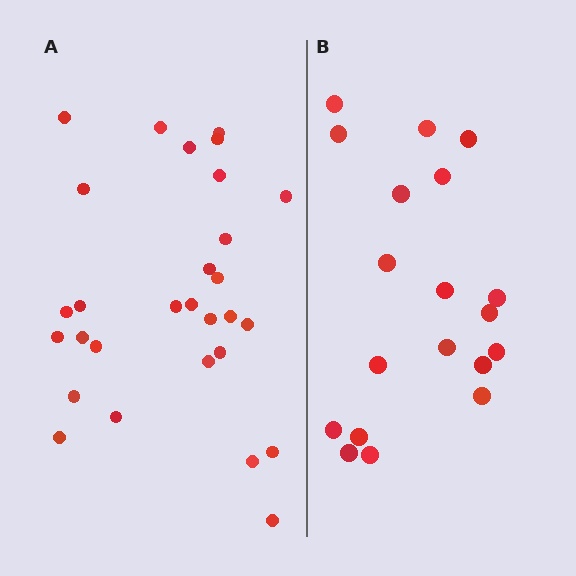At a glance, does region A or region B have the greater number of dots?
Region A (the left region) has more dots.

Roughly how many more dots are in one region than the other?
Region A has roughly 10 or so more dots than region B.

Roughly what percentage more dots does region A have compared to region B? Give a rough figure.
About 55% more.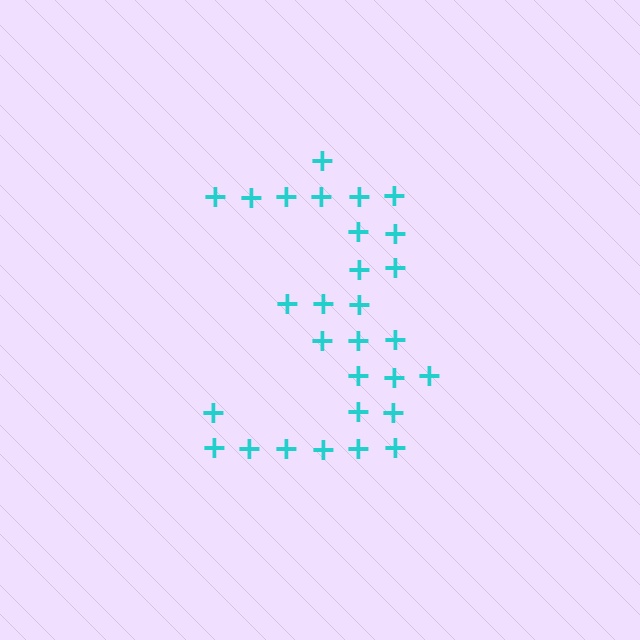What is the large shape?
The large shape is the digit 3.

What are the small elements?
The small elements are plus signs.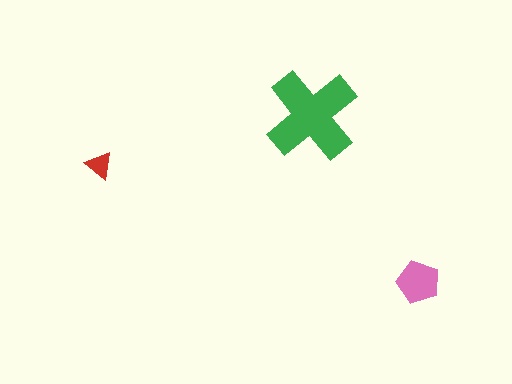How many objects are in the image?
There are 3 objects in the image.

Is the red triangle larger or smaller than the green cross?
Smaller.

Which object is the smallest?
The red triangle.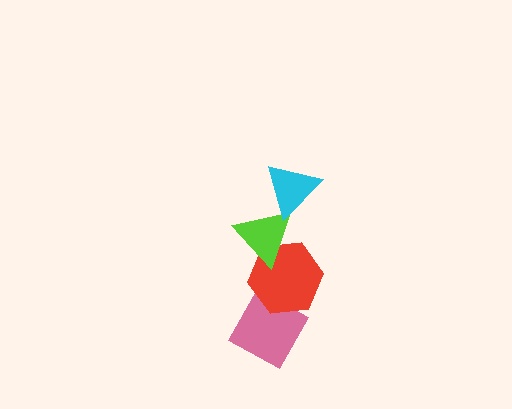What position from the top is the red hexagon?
The red hexagon is 3rd from the top.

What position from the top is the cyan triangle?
The cyan triangle is 1st from the top.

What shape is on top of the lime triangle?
The cyan triangle is on top of the lime triangle.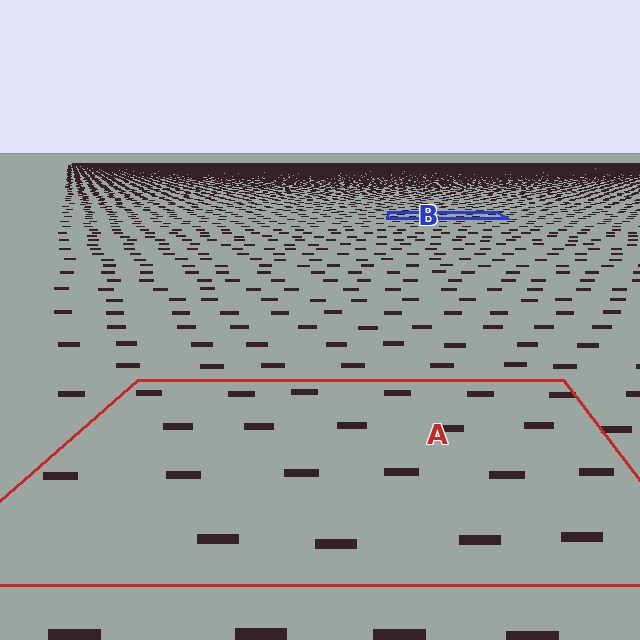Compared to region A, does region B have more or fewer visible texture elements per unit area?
Region B has more texture elements per unit area — they are packed more densely because it is farther away.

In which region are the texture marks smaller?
The texture marks are smaller in region B, because it is farther away.